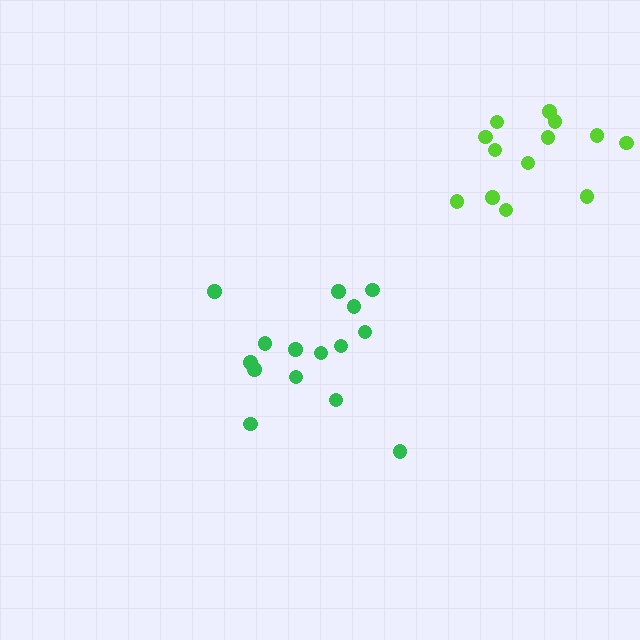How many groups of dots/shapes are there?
There are 2 groups.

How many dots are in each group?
Group 1: 15 dots, Group 2: 13 dots (28 total).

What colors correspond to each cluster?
The clusters are colored: green, lime.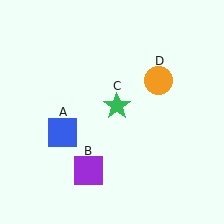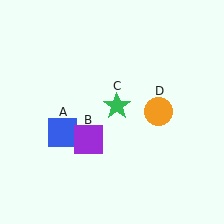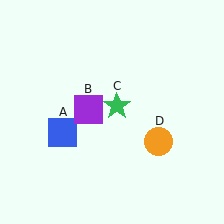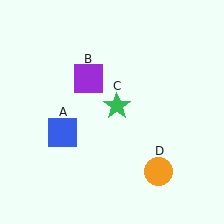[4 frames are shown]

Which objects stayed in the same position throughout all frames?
Blue square (object A) and green star (object C) remained stationary.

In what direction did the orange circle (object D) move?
The orange circle (object D) moved down.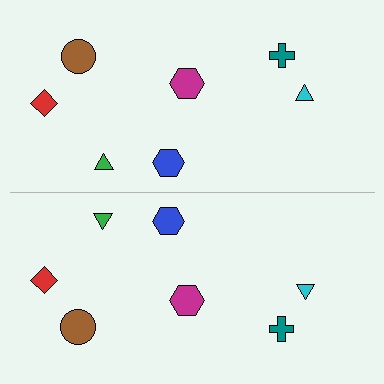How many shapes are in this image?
There are 14 shapes in this image.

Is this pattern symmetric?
Yes, this pattern has bilateral (reflection) symmetry.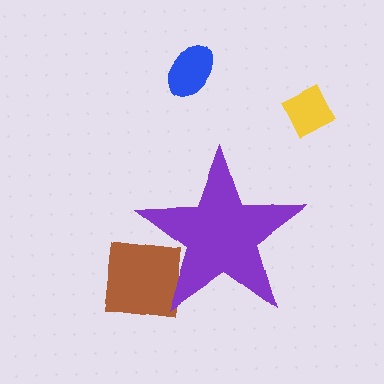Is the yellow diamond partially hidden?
No, the yellow diamond is fully visible.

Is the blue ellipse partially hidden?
No, the blue ellipse is fully visible.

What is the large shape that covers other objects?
A purple star.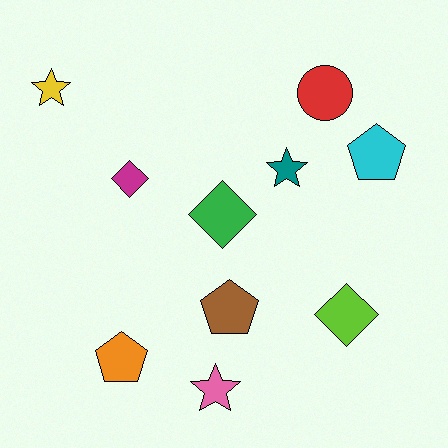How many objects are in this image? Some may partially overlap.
There are 10 objects.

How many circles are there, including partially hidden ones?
There is 1 circle.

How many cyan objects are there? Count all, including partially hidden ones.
There is 1 cyan object.